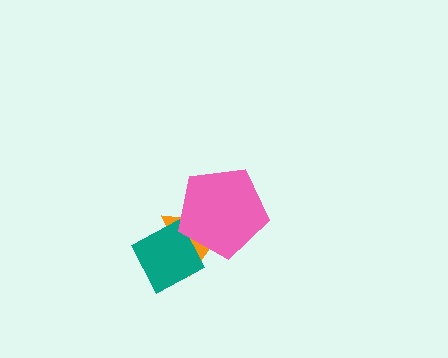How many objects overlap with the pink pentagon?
2 objects overlap with the pink pentagon.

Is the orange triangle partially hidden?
Yes, it is partially covered by another shape.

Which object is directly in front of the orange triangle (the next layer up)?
The teal diamond is directly in front of the orange triangle.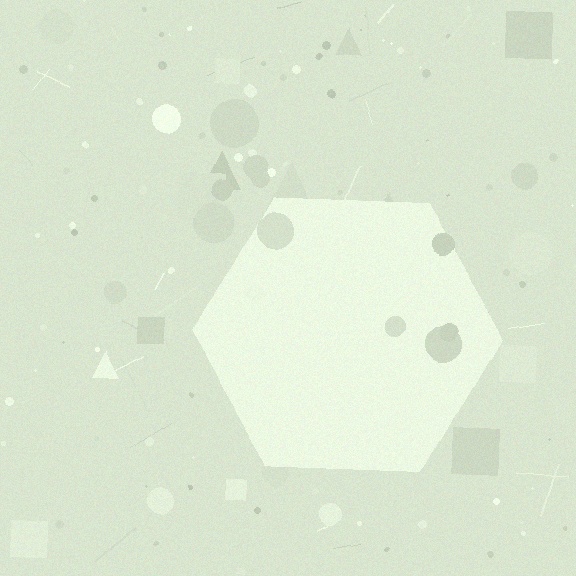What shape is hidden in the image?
A hexagon is hidden in the image.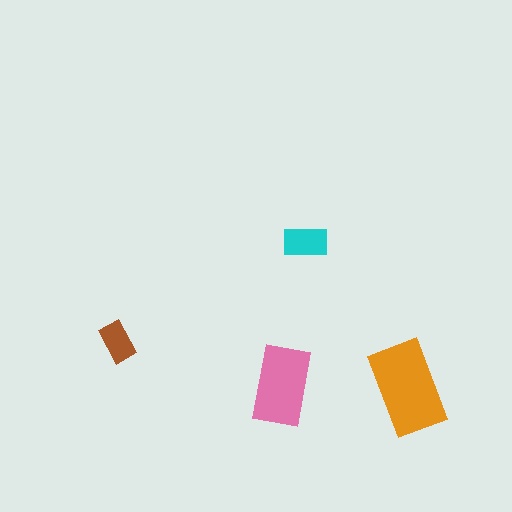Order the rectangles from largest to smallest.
the orange one, the pink one, the cyan one, the brown one.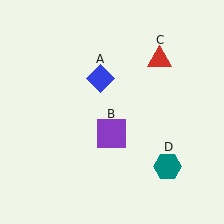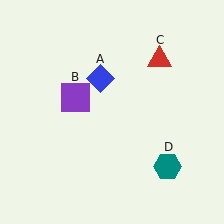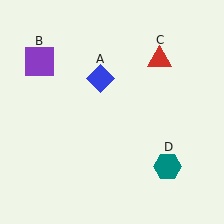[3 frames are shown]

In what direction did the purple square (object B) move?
The purple square (object B) moved up and to the left.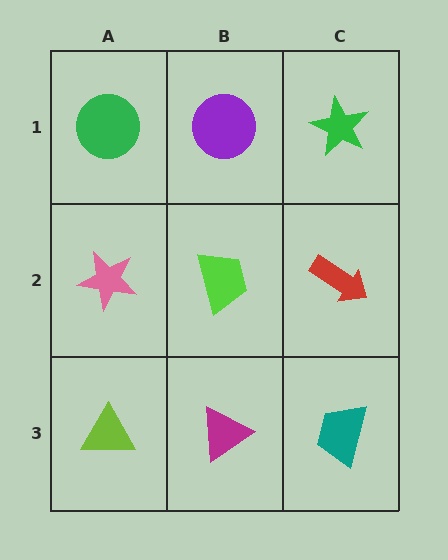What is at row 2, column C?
A red arrow.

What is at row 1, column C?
A green star.